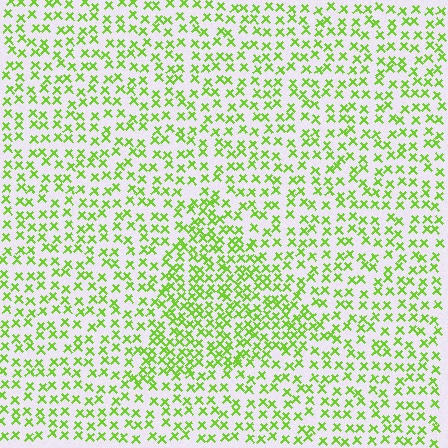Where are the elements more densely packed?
The elements are more densely packed inside the triangle boundary.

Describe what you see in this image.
The image contains small lime elements arranged at two different densities. A triangle-shaped region is visible where the elements are more densely packed than the surrounding area.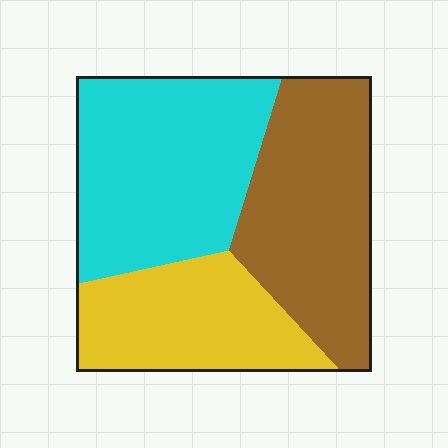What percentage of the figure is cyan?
Cyan covers around 40% of the figure.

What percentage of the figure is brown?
Brown covers around 35% of the figure.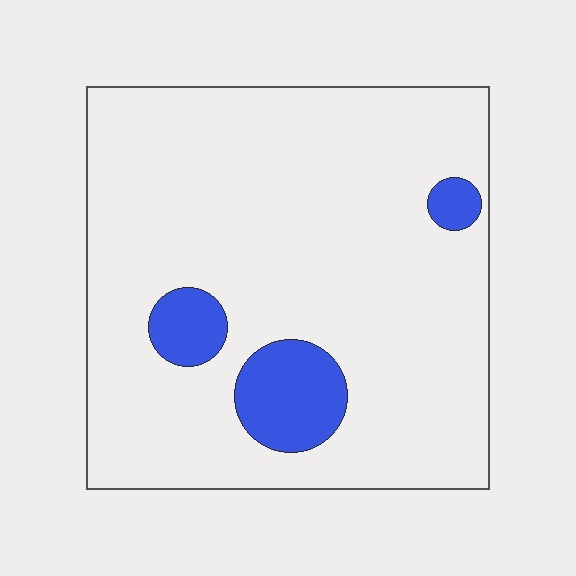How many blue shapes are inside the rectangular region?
3.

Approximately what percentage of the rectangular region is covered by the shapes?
Approximately 10%.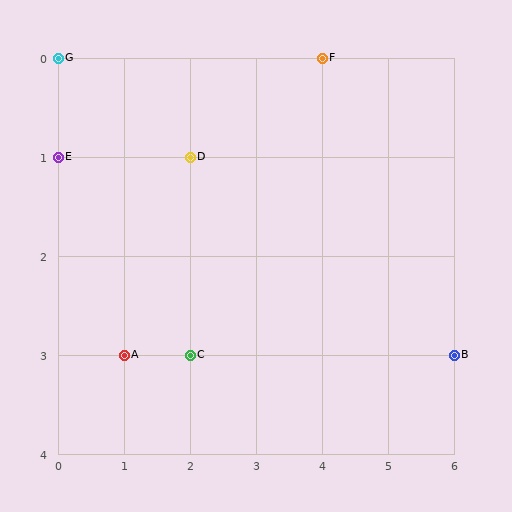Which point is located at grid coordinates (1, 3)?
Point A is at (1, 3).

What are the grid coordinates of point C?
Point C is at grid coordinates (2, 3).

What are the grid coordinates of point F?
Point F is at grid coordinates (4, 0).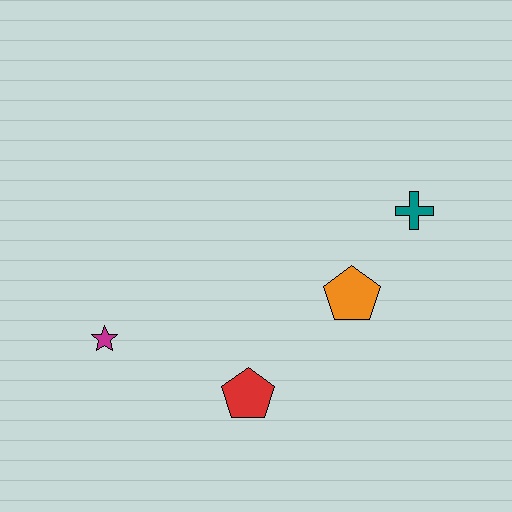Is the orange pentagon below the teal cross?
Yes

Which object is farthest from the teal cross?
The magenta star is farthest from the teal cross.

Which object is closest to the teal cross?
The orange pentagon is closest to the teal cross.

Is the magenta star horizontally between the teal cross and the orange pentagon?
No